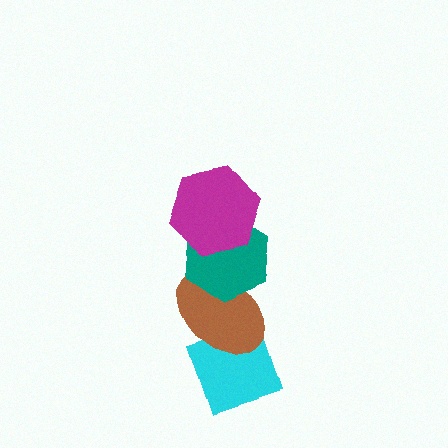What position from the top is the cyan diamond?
The cyan diamond is 4th from the top.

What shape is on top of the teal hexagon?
The magenta hexagon is on top of the teal hexagon.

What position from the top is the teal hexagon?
The teal hexagon is 2nd from the top.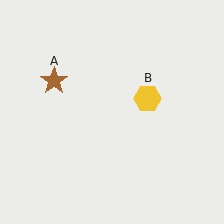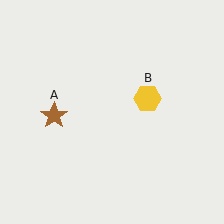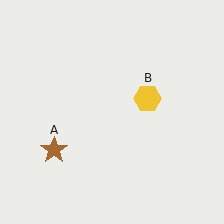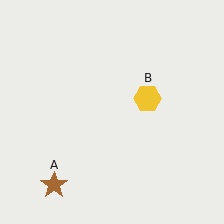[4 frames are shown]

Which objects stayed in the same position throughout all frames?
Yellow hexagon (object B) remained stationary.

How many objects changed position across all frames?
1 object changed position: brown star (object A).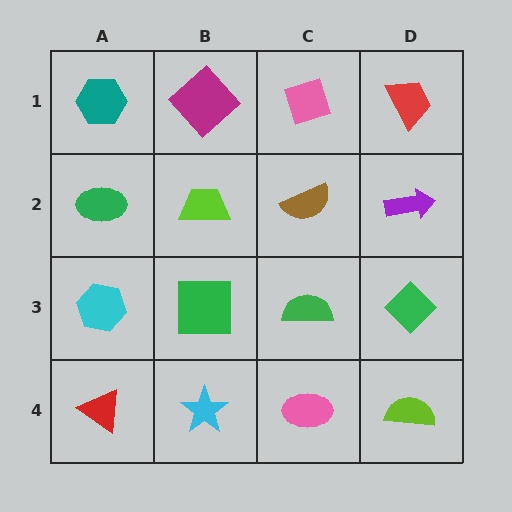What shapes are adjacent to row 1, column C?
A brown semicircle (row 2, column C), a magenta diamond (row 1, column B), a red trapezoid (row 1, column D).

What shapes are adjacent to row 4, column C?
A green semicircle (row 3, column C), a cyan star (row 4, column B), a lime semicircle (row 4, column D).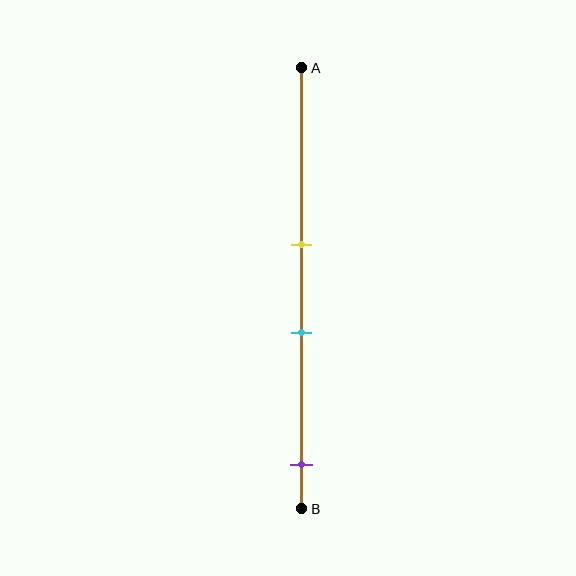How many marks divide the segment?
There are 3 marks dividing the segment.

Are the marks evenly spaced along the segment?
No, the marks are not evenly spaced.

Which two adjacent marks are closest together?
The yellow and cyan marks are the closest adjacent pair.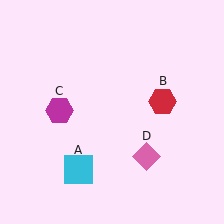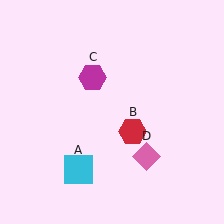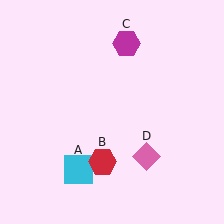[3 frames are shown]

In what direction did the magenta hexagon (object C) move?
The magenta hexagon (object C) moved up and to the right.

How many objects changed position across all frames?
2 objects changed position: red hexagon (object B), magenta hexagon (object C).